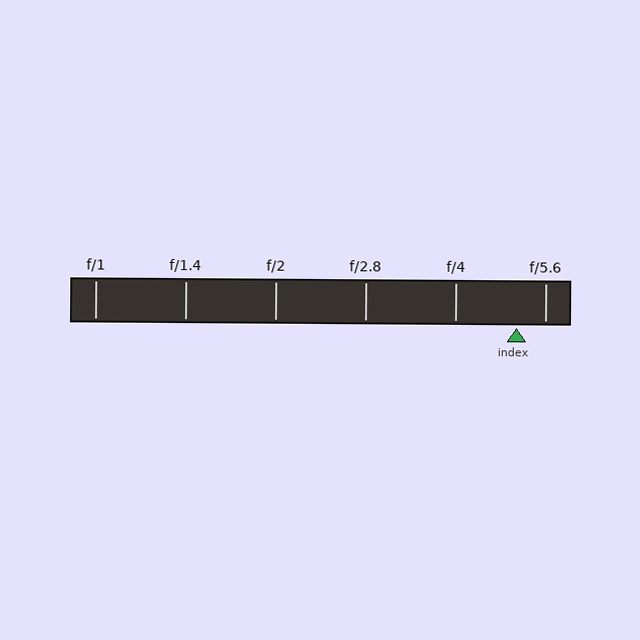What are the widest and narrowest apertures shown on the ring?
The widest aperture shown is f/1 and the narrowest is f/5.6.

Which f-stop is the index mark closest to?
The index mark is closest to f/5.6.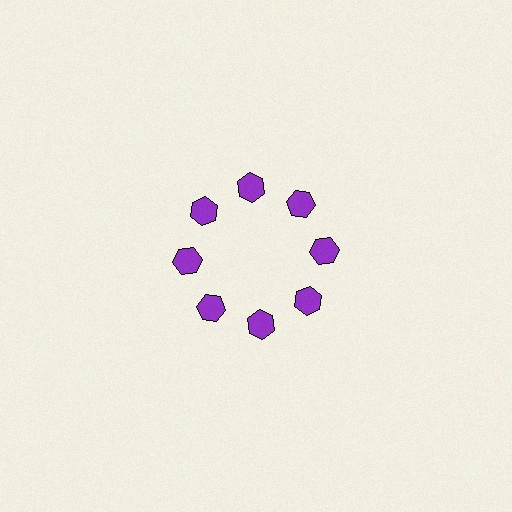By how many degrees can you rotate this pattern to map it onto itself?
The pattern maps onto itself every 45 degrees of rotation.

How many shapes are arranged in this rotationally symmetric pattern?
There are 8 shapes, arranged in 8 groups of 1.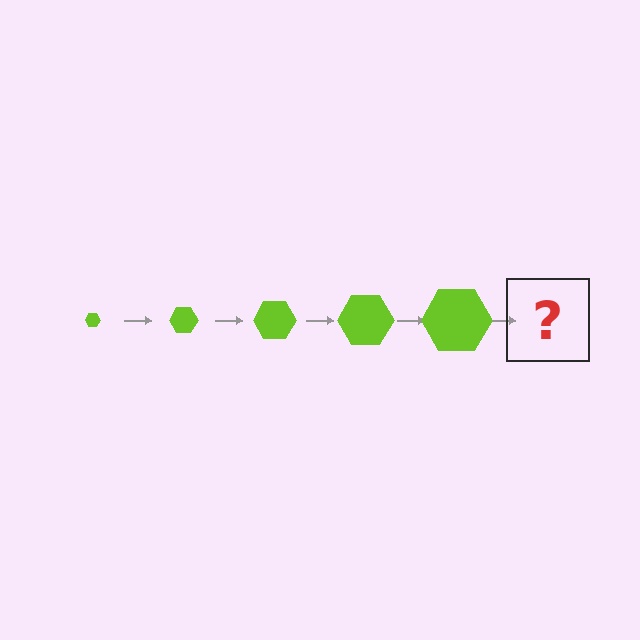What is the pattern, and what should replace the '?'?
The pattern is that the hexagon gets progressively larger each step. The '?' should be a lime hexagon, larger than the previous one.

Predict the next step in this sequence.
The next step is a lime hexagon, larger than the previous one.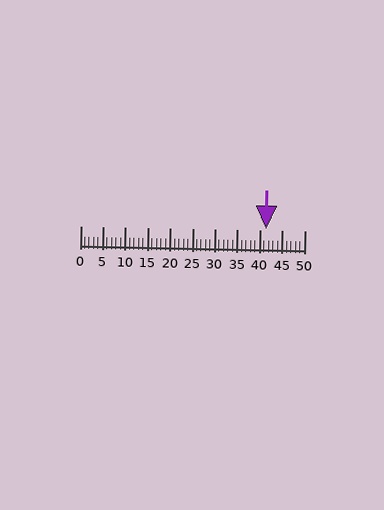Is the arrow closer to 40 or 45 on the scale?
The arrow is closer to 40.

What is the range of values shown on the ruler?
The ruler shows values from 0 to 50.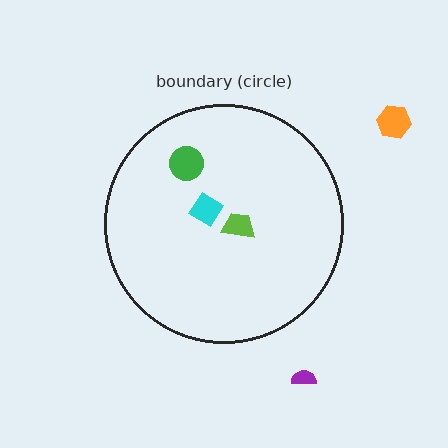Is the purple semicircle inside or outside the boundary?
Outside.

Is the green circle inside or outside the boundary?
Inside.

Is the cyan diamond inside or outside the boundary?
Inside.